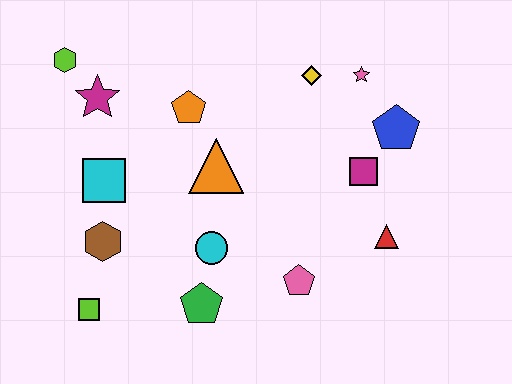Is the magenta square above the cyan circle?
Yes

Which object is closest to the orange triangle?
The orange pentagon is closest to the orange triangle.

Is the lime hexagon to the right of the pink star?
No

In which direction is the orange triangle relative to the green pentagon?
The orange triangle is above the green pentagon.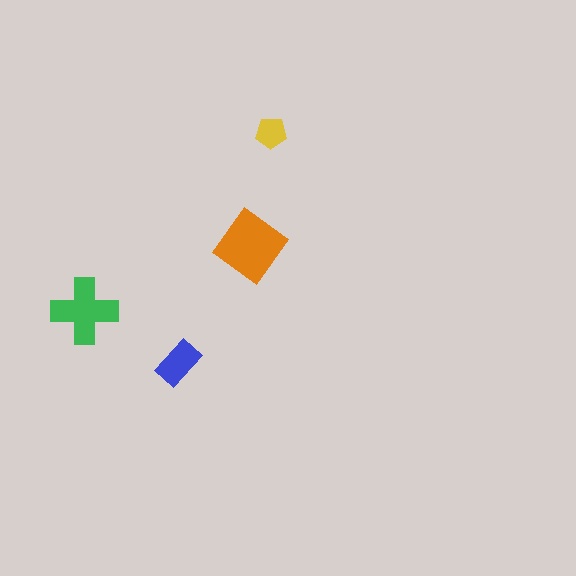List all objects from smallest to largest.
The yellow pentagon, the blue rectangle, the green cross, the orange diamond.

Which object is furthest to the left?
The green cross is leftmost.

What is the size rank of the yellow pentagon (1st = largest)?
4th.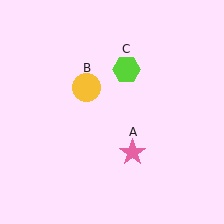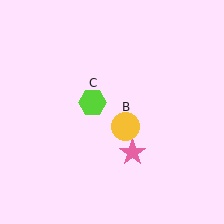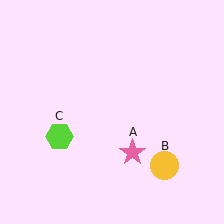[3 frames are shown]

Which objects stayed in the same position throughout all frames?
Pink star (object A) remained stationary.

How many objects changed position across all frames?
2 objects changed position: yellow circle (object B), lime hexagon (object C).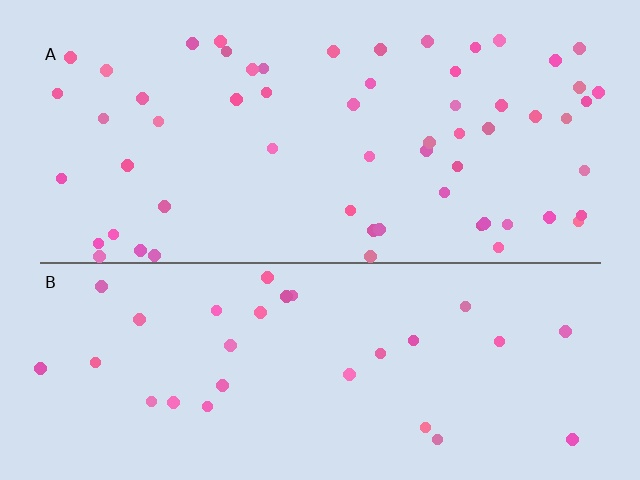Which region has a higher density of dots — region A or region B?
A (the top).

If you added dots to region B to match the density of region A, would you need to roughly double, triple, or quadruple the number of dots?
Approximately double.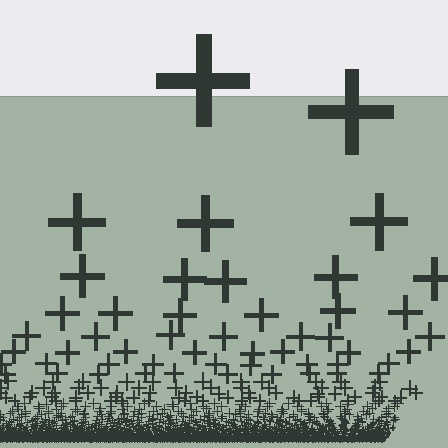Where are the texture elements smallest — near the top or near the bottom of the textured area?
Near the bottom.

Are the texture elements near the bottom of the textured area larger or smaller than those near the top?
Smaller. The gradient is inverted — elements near the bottom are smaller and denser.